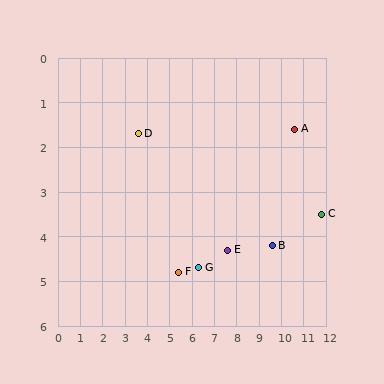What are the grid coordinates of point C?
Point C is at approximately (11.8, 3.5).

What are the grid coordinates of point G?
Point G is at approximately (6.3, 4.7).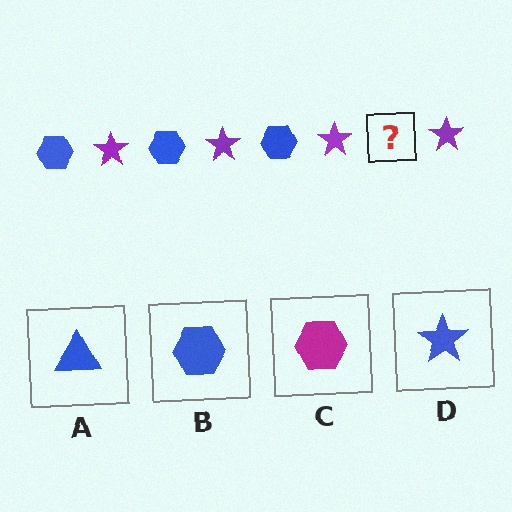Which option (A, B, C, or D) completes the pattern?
B.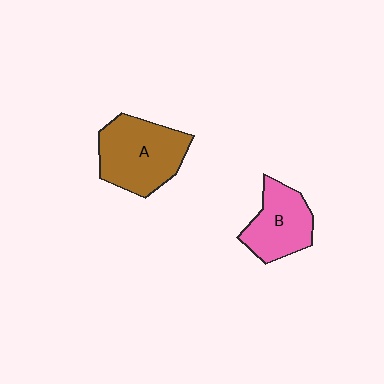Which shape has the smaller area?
Shape B (pink).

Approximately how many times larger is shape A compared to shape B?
Approximately 1.4 times.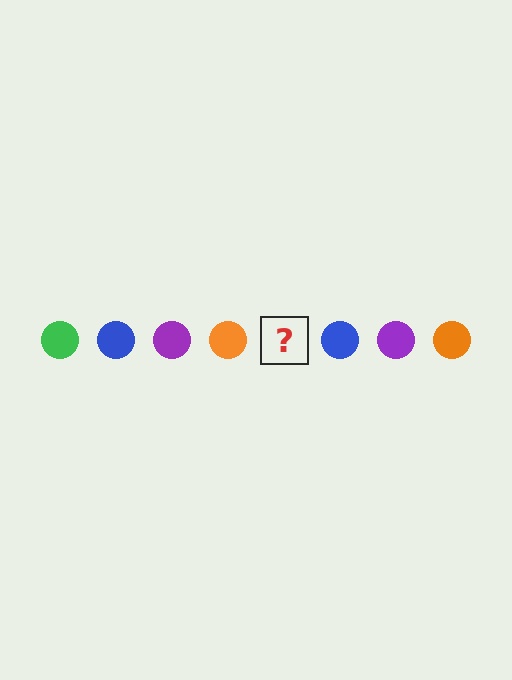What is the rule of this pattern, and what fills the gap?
The rule is that the pattern cycles through green, blue, purple, orange circles. The gap should be filled with a green circle.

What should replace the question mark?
The question mark should be replaced with a green circle.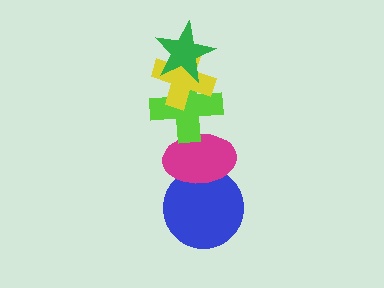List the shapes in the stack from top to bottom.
From top to bottom: the green star, the yellow cross, the lime cross, the magenta ellipse, the blue circle.